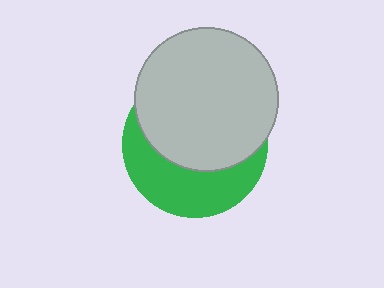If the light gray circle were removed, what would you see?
You would see the complete green circle.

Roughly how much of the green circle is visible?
A small part of it is visible (roughly 41%).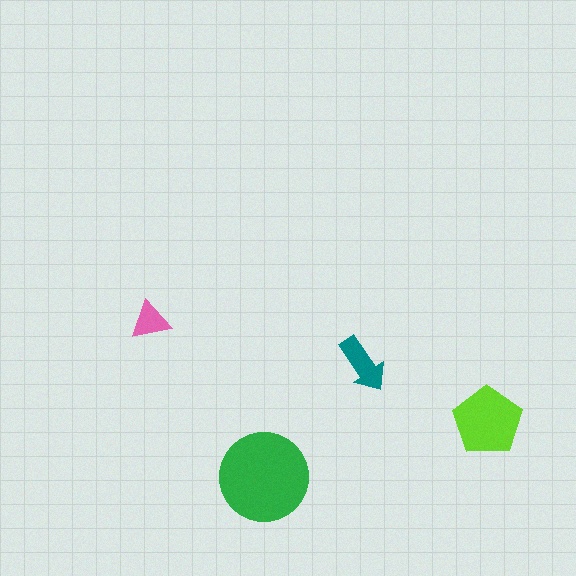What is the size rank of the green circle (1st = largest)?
1st.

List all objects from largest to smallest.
The green circle, the lime pentagon, the teal arrow, the pink triangle.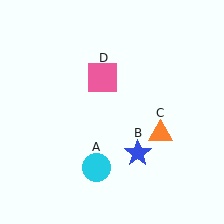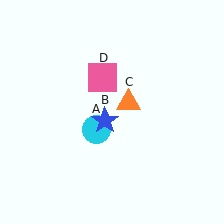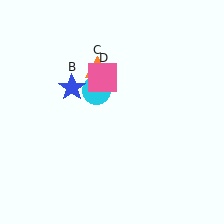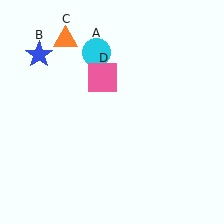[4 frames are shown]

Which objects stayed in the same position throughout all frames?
Pink square (object D) remained stationary.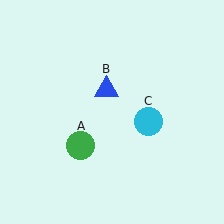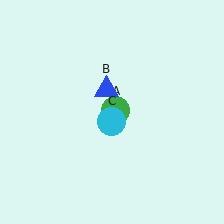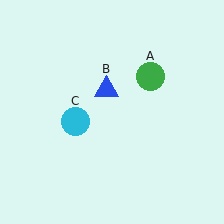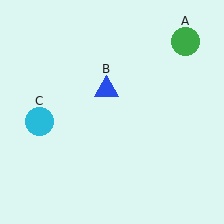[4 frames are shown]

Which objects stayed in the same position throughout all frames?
Blue triangle (object B) remained stationary.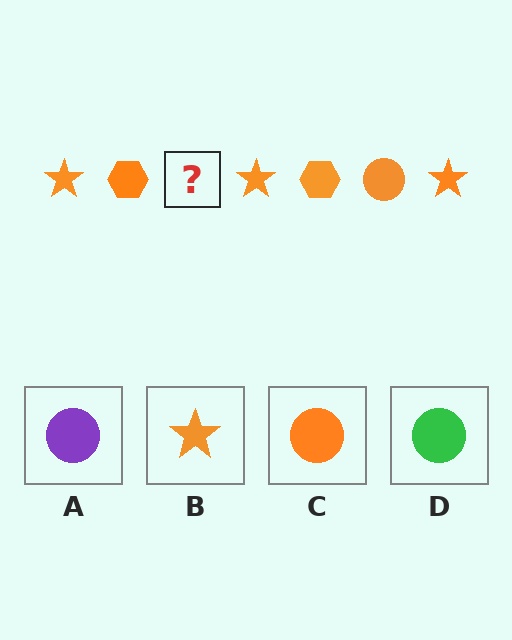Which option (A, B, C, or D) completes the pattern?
C.